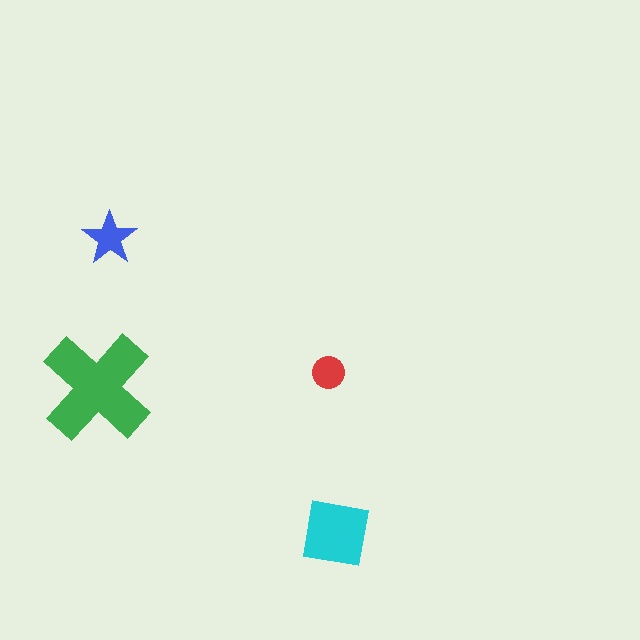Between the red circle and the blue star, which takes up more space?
The blue star.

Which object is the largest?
The green cross.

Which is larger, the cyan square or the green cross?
The green cross.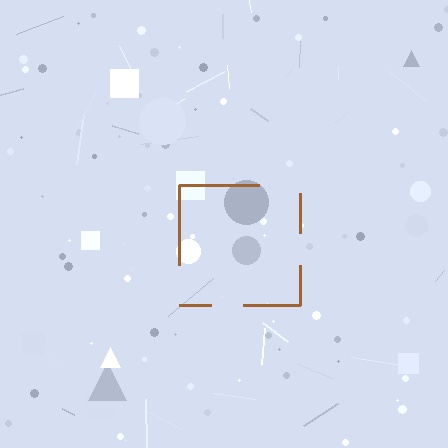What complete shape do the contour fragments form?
The contour fragments form a square.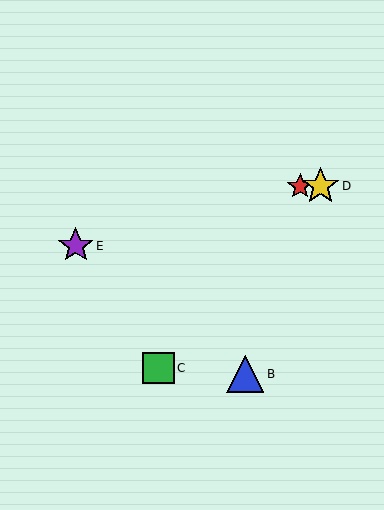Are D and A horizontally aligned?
Yes, both are at y≈186.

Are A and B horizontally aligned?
No, A is at y≈186 and B is at y≈374.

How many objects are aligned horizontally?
2 objects (A, D) are aligned horizontally.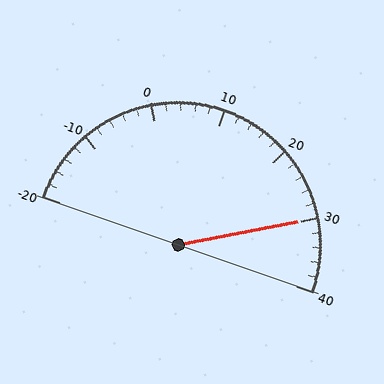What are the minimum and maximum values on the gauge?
The gauge ranges from -20 to 40.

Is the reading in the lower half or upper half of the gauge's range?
The reading is in the upper half of the range (-20 to 40).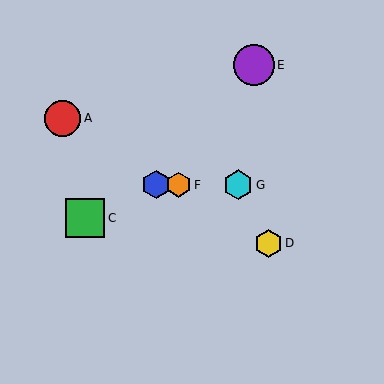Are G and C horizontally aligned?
No, G is at y≈185 and C is at y≈218.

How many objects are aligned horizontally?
3 objects (B, F, G) are aligned horizontally.